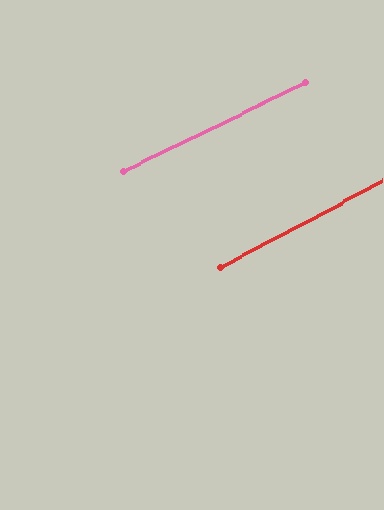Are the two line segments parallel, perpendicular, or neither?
Parallel — their directions differ by only 1.8°.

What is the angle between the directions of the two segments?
Approximately 2 degrees.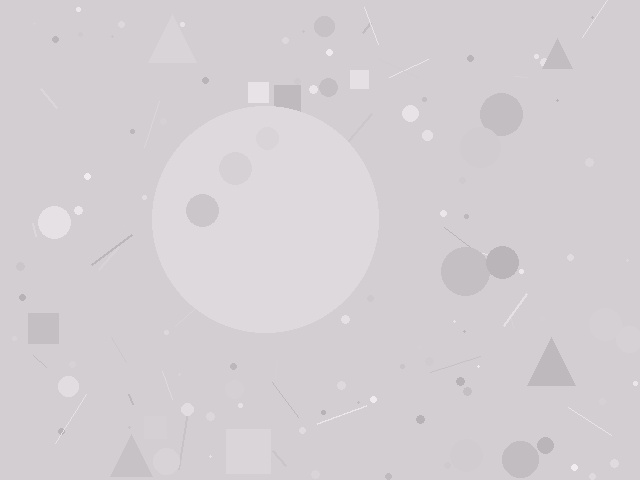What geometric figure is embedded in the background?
A circle is embedded in the background.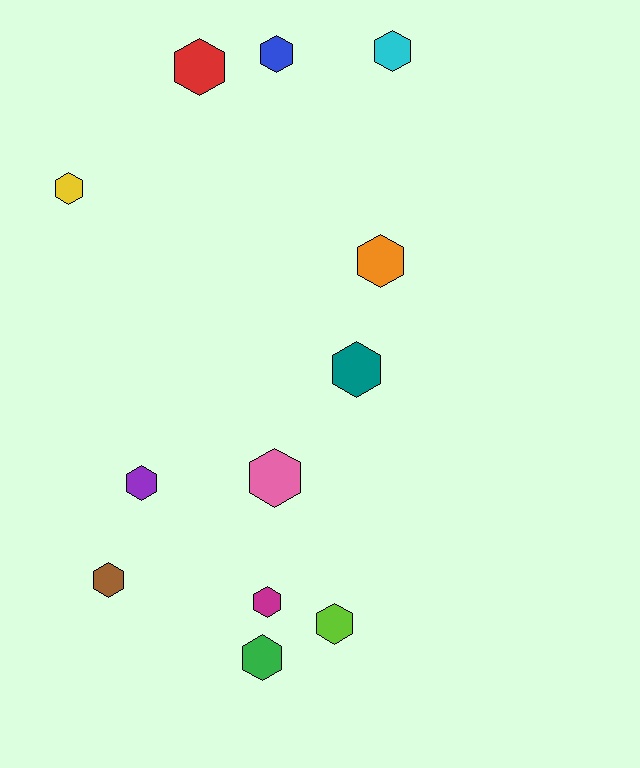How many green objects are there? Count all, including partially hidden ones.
There is 1 green object.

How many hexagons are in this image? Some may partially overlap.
There are 12 hexagons.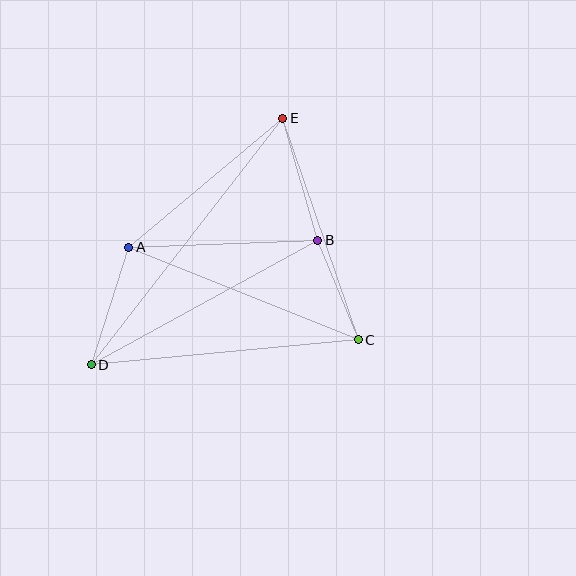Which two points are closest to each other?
Points B and C are closest to each other.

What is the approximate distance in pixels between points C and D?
The distance between C and D is approximately 268 pixels.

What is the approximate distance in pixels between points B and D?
The distance between B and D is approximately 258 pixels.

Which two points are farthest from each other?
Points D and E are farthest from each other.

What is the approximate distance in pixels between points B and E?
The distance between B and E is approximately 127 pixels.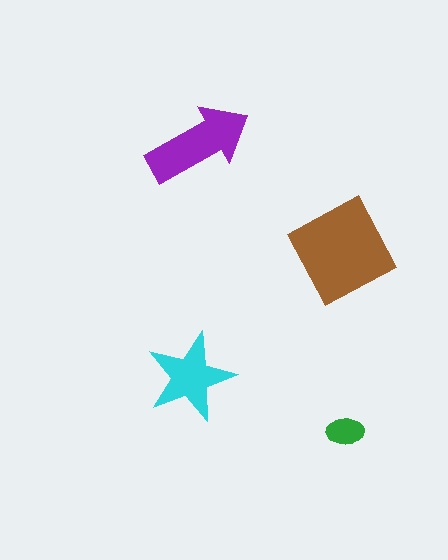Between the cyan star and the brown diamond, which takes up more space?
The brown diamond.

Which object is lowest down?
The green ellipse is bottommost.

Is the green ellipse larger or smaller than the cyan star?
Smaller.